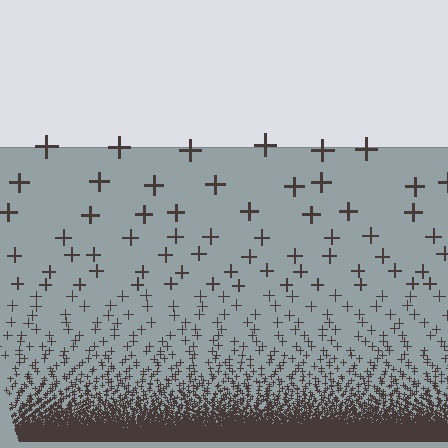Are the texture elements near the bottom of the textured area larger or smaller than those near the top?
Smaller. The gradient is inverted — elements near the bottom are smaller and denser.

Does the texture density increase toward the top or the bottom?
Density increases toward the bottom.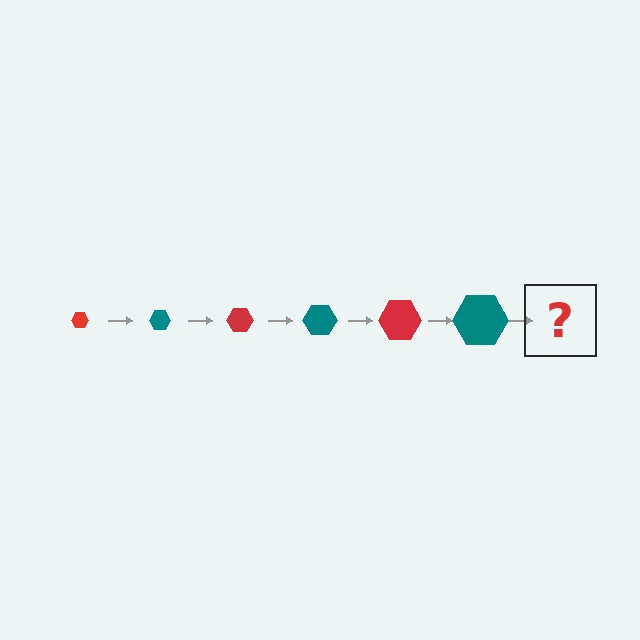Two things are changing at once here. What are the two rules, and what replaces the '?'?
The two rules are that the hexagon grows larger each step and the color cycles through red and teal. The '?' should be a red hexagon, larger than the previous one.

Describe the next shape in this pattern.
It should be a red hexagon, larger than the previous one.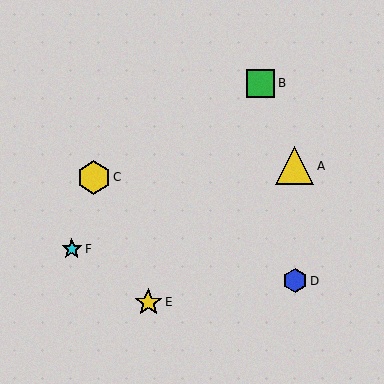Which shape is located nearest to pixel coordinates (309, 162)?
The yellow triangle (labeled A) at (294, 166) is nearest to that location.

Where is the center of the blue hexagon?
The center of the blue hexagon is at (295, 281).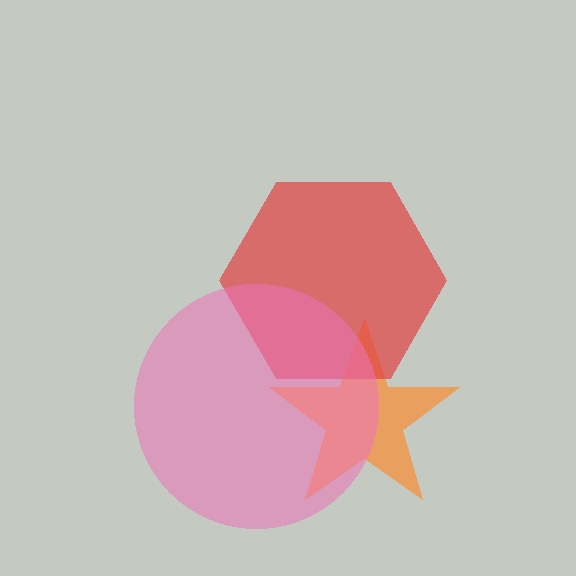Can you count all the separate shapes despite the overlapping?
Yes, there are 3 separate shapes.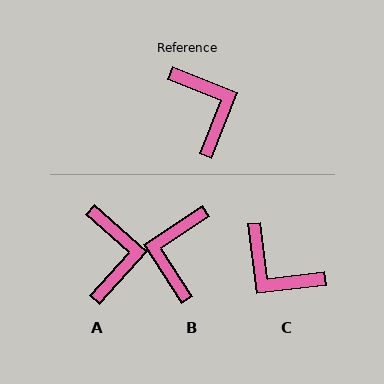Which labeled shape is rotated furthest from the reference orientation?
C, about 151 degrees away.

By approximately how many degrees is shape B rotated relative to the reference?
Approximately 145 degrees counter-clockwise.